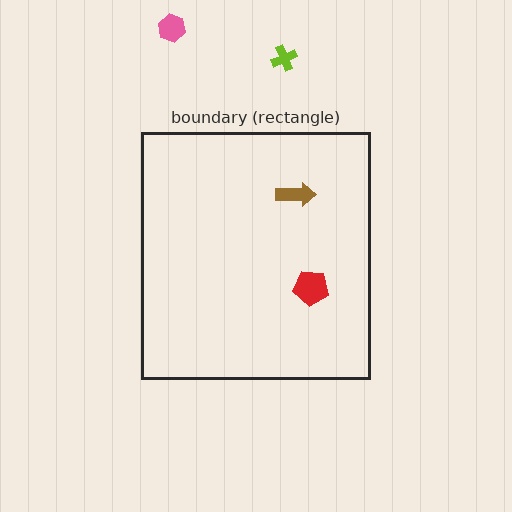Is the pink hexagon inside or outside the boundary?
Outside.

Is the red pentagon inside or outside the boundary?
Inside.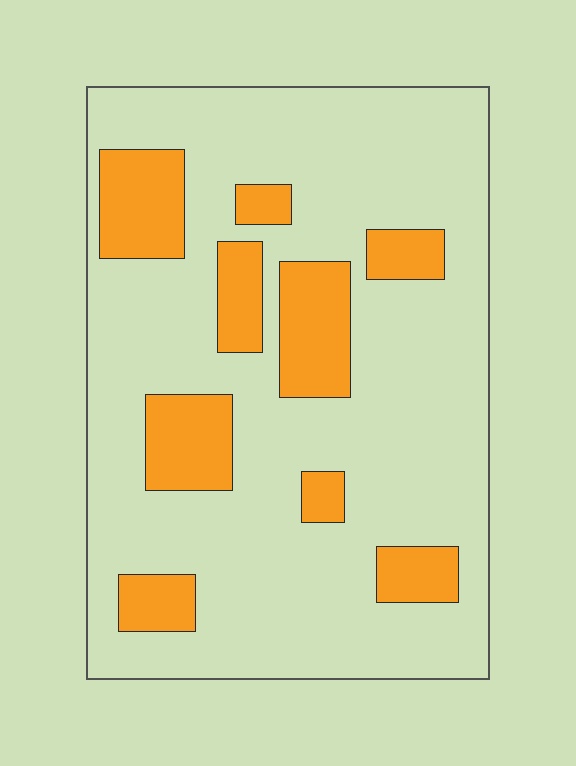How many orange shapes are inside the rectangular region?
9.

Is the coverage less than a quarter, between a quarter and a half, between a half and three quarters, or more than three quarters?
Less than a quarter.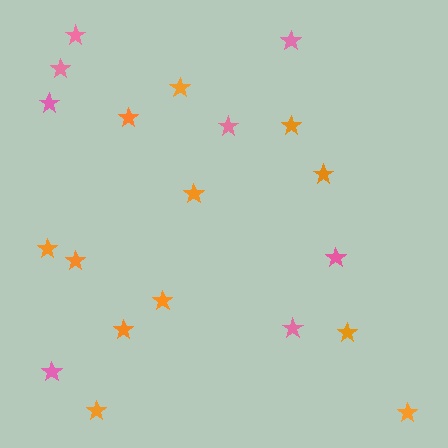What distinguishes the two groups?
There are 2 groups: one group of pink stars (8) and one group of orange stars (12).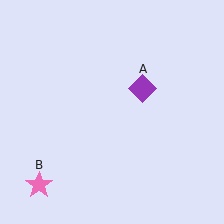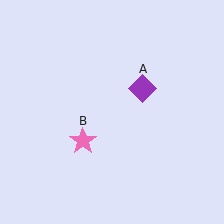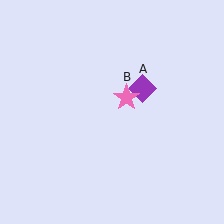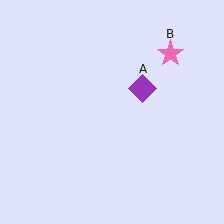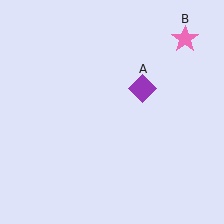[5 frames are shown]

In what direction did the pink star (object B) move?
The pink star (object B) moved up and to the right.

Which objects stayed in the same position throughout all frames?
Purple diamond (object A) remained stationary.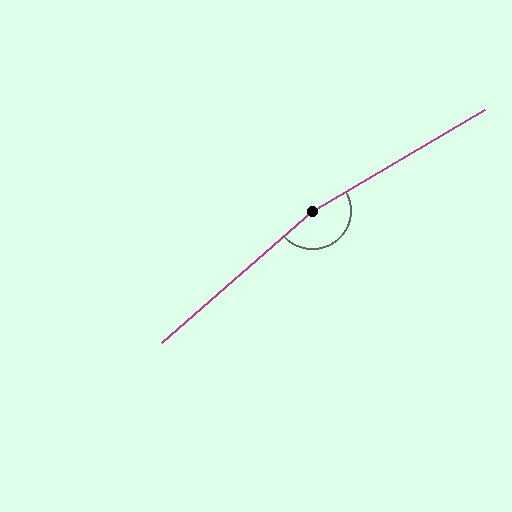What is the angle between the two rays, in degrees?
Approximately 169 degrees.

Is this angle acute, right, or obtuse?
It is obtuse.